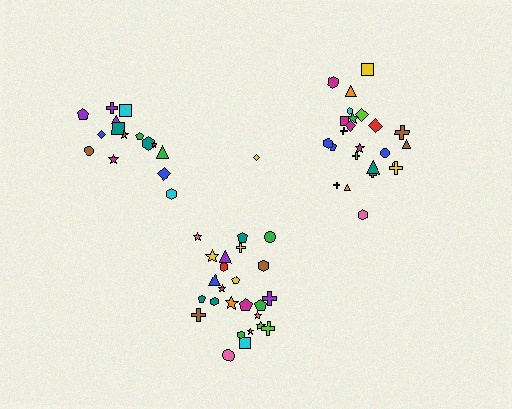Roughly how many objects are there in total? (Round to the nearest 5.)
Roughly 65 objects in total.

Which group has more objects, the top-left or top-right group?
The top-right group.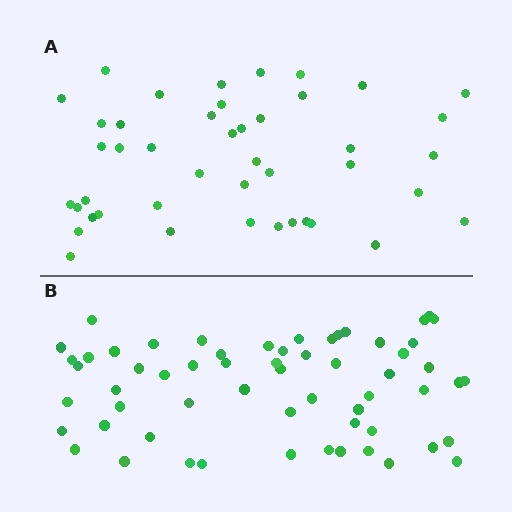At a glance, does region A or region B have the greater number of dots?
Region B (the bottom region) has more dots.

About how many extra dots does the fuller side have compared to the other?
Region B has approximately 15 more dots than region A.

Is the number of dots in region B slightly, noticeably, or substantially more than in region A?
Region B has noticeably more, but not dramatically so. The ratio is roughly 1.4 to 1.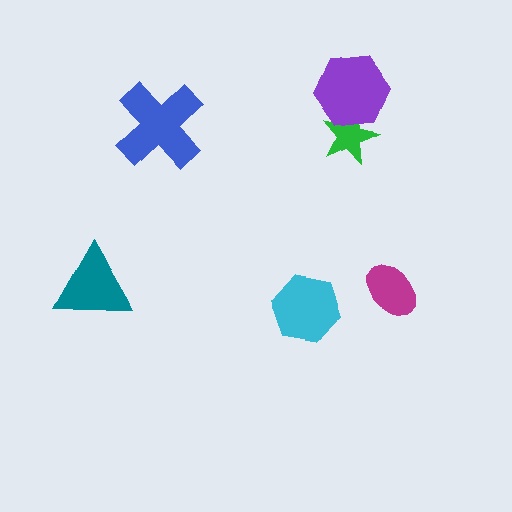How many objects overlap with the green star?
1 object overlaps with the green star.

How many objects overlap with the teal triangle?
0 objects overlap with the teal triangle.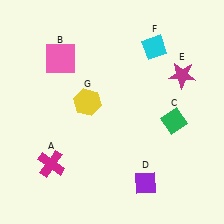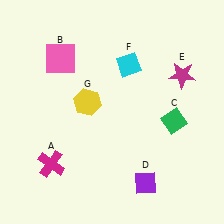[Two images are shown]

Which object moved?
The cyan diamond (F) moved left.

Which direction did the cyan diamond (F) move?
The cyan diamond (F) moved left.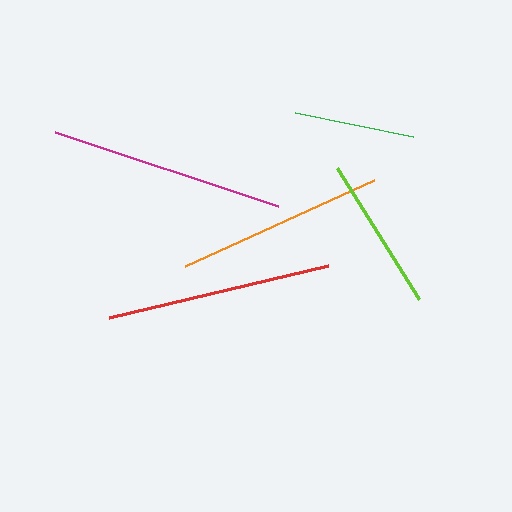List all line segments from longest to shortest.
From longest to shortest: magenta, red, orange, lime, green.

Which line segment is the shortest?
The green line is the shortest at approximately 121 pixels.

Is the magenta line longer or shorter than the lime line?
The magenta line is longer than the lime line.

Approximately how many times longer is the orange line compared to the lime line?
The orange line is approximately 1.3 times the length of the lime line.